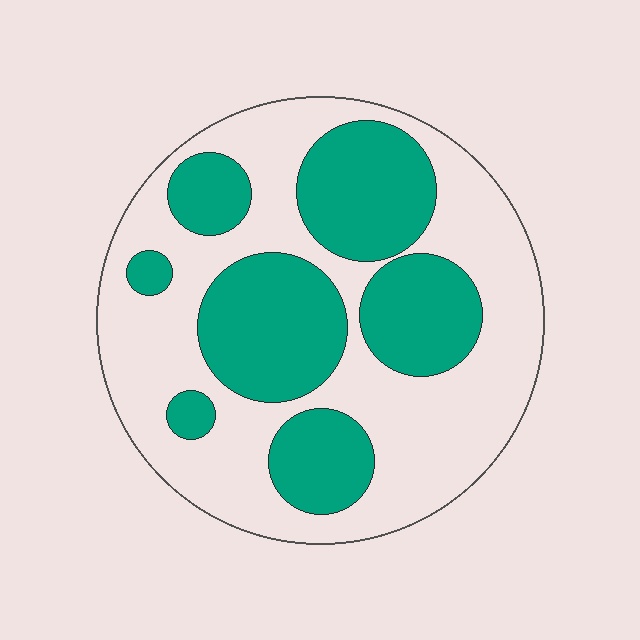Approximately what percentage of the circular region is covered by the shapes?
Approximately 40%.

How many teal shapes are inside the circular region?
7.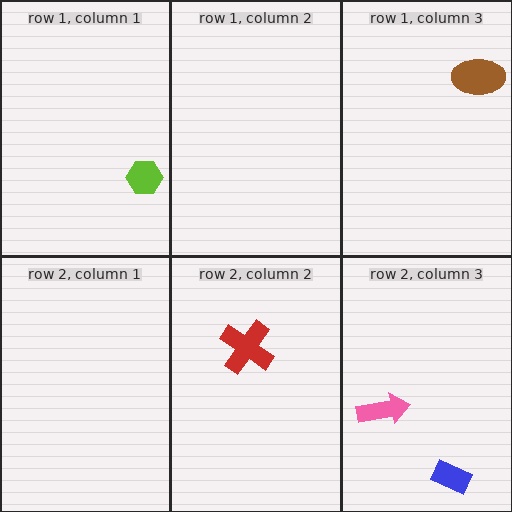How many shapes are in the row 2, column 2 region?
1.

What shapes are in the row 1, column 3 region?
The brown ellipse.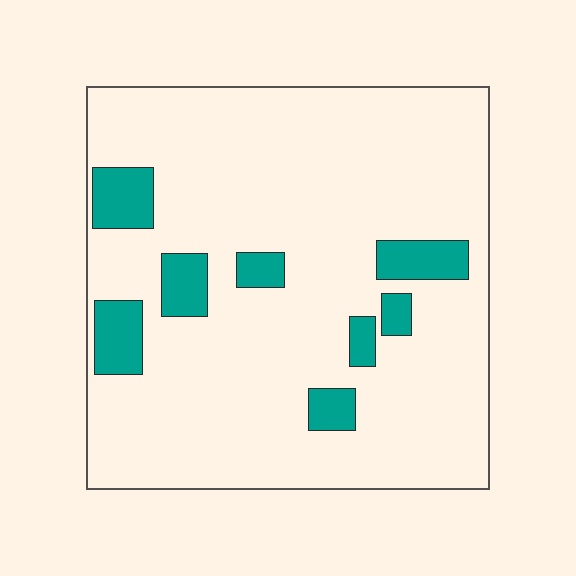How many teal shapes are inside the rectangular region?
8.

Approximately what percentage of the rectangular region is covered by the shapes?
Approximately 15%.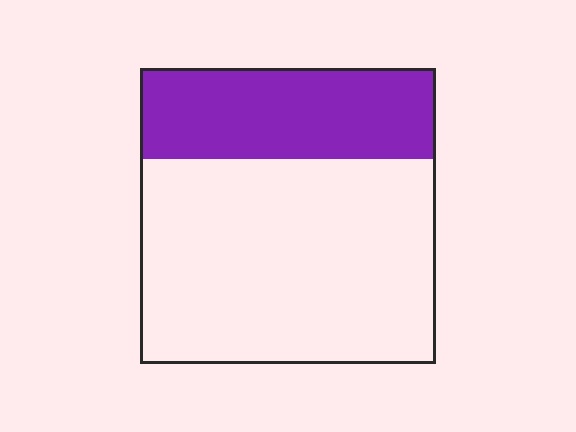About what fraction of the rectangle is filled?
About one third (1/3).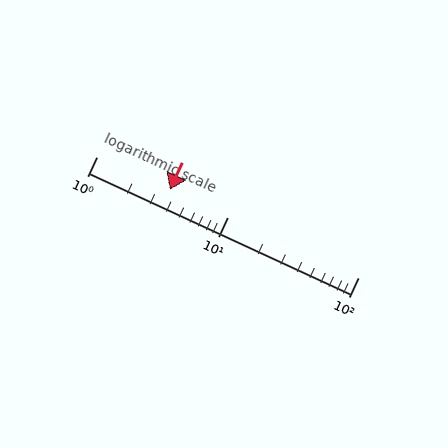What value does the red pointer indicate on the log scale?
The pointer indicates approximately 3.6.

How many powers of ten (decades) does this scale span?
The scale spans 2 decades, from 1 to 100.